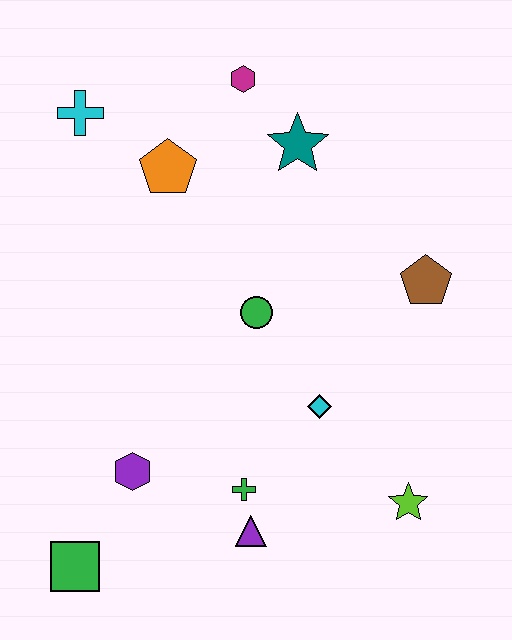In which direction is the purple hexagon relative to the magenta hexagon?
The purple hexagon is below the magenta hexagon.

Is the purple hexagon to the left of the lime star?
Yes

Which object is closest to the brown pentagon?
The cyan diamond is closest to the brown pentagon.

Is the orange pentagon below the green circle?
No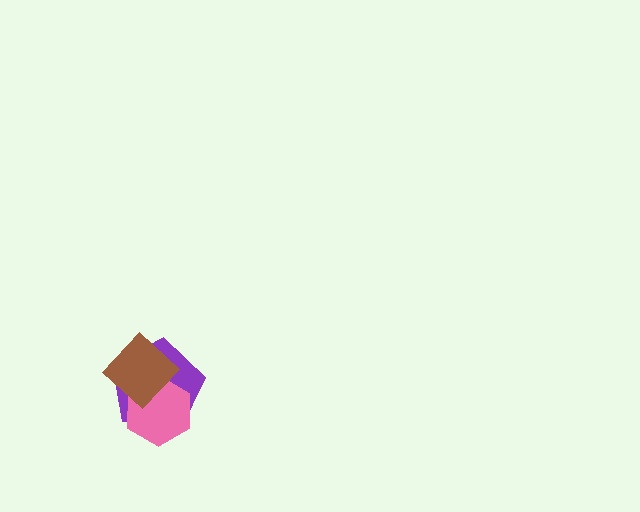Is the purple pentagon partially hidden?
Yes, it is partially covered by another shape.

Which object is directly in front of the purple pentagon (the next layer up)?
The pink hexagon is directly in front of the purple pentagon.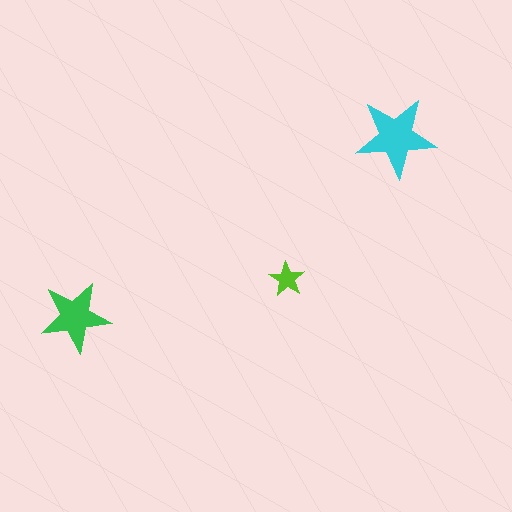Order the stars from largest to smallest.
the cyan one, the green one, the lime one.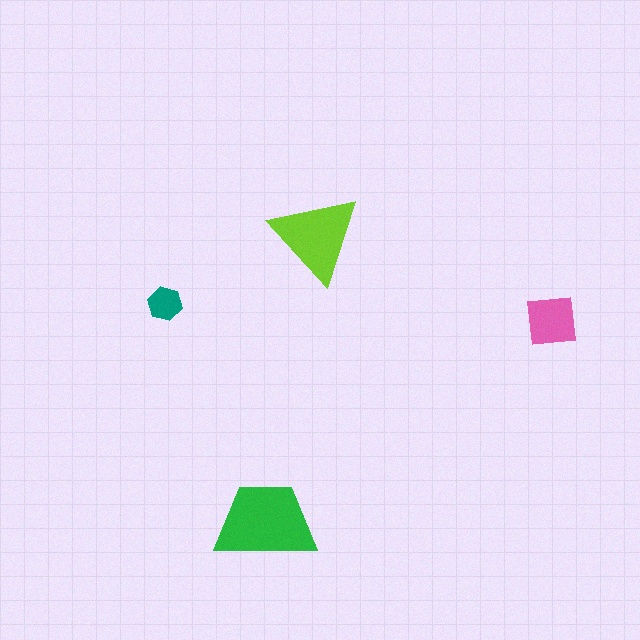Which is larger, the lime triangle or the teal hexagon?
The lime triangle.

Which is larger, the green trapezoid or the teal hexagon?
The green trapezoid.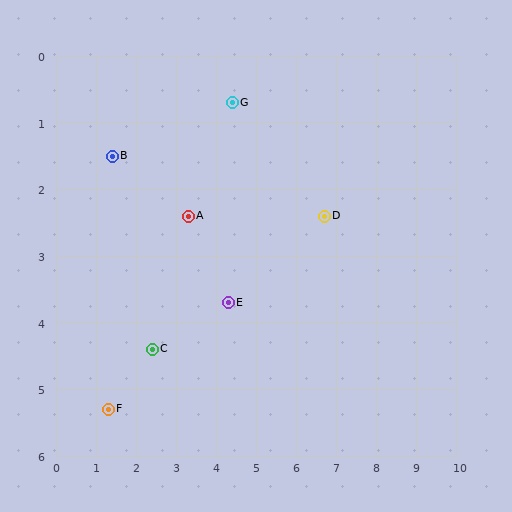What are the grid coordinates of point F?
Point F is at approximately (1.3, 5.3).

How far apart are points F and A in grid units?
Points F and A are about 3.5 grid units apart.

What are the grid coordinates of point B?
Point B is at approximately (1.4, 1.5).